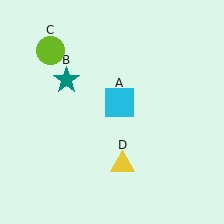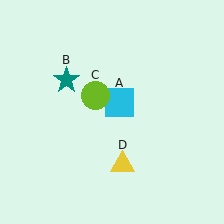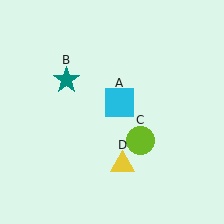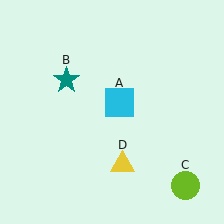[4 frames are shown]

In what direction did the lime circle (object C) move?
The lime circle (object C) moved down and to the right.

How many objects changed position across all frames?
1 object changed position: lime circle (object C).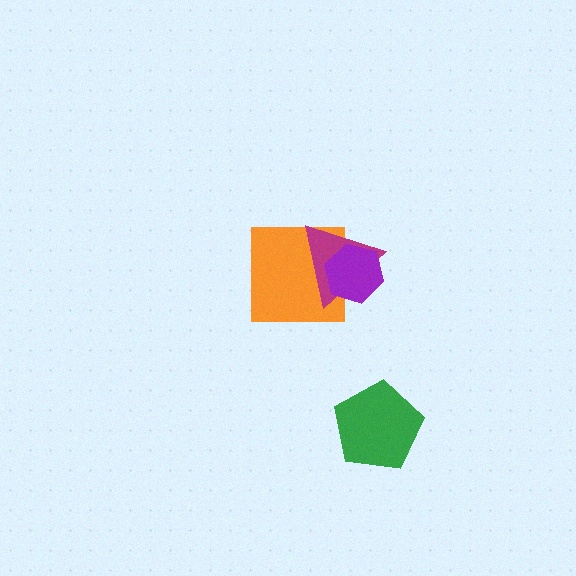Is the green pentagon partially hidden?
No, no other shape covers it.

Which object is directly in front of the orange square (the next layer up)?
The magenta triangle is directly in front of the orange square.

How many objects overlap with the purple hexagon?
2 objects overlap with the purple hexagon.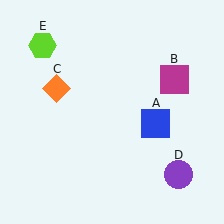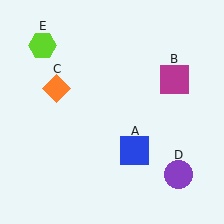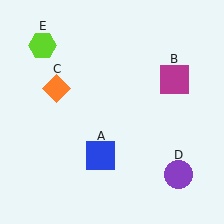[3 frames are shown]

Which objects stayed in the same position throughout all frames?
Magenta square (object B) and orange diamond (object C) and purple circle (object D) and lime hexagon (object E) remained stationary.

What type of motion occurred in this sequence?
The blue square (object A) rotated clockwise around the center of the scene.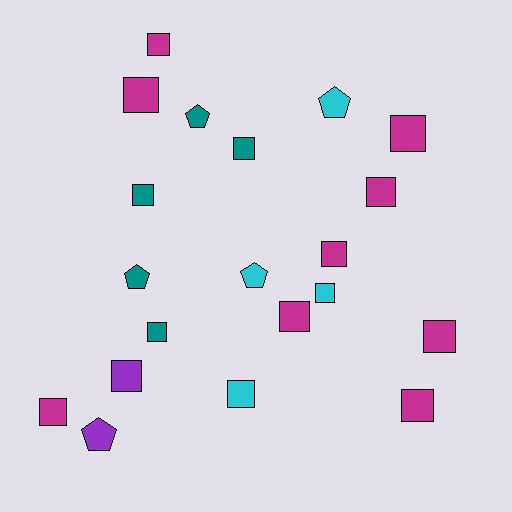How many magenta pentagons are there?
There are no magenta pentagons.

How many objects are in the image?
There are 20 objects.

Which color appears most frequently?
Magenta, with 9 objects.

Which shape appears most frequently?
Square, with 15 objects.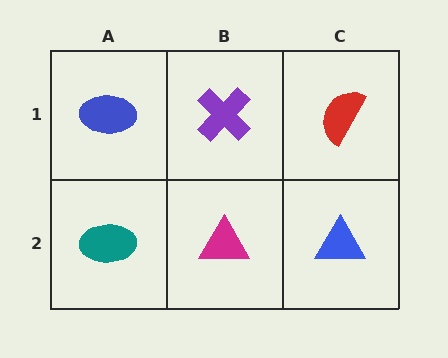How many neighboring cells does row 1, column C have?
2.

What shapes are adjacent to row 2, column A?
A blue ellipse (row 1, column A), a magenta triangle (row 2, column B).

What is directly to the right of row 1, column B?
A red semicircle.